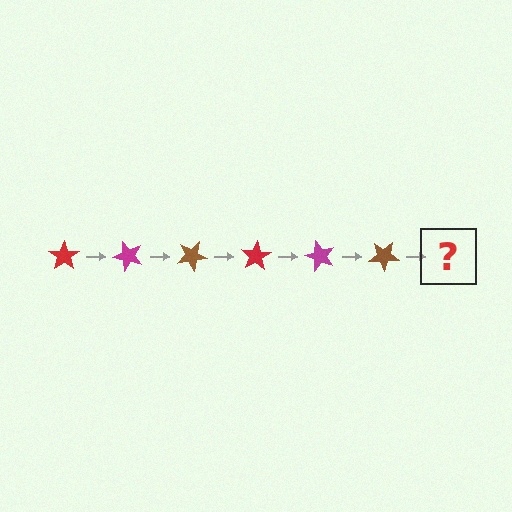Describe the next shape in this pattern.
It should be a red star, rotated 300 degrees from the start.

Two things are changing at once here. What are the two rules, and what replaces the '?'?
The two rules are that it rotates 50 degrees each step and the color cycles through red, magenta, and brown. The '?' should be a red star, rotated 300 degrees from the start.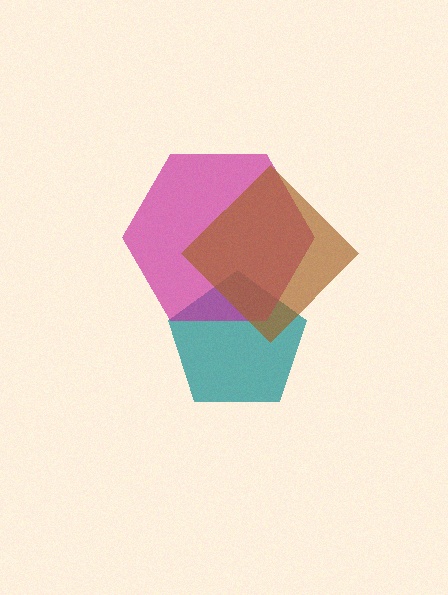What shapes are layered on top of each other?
The layered shapes are: a teal pentagon, a magenta hexagon, a brown diamond.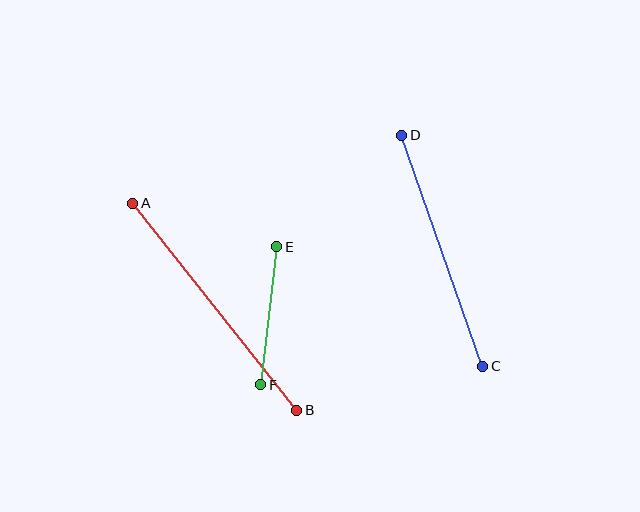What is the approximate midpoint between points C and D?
The midpoint is at approximately (442, 251) pixels.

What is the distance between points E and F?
The distance is approximately 139 pixels.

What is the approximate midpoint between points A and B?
The midpoint is at approximately (215, 307) pixels.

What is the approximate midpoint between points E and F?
The midpoint is at approximately (269, 316) pixels.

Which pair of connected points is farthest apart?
Points A and B are farthest apart.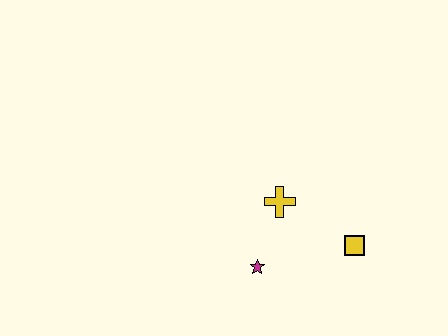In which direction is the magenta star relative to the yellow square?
The magenta star is to the left of the yellow square.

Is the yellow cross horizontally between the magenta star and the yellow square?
Yes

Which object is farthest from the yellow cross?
The yellow square is farthest from the yellow cross.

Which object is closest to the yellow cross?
The magenta star is closest to the yellow cross.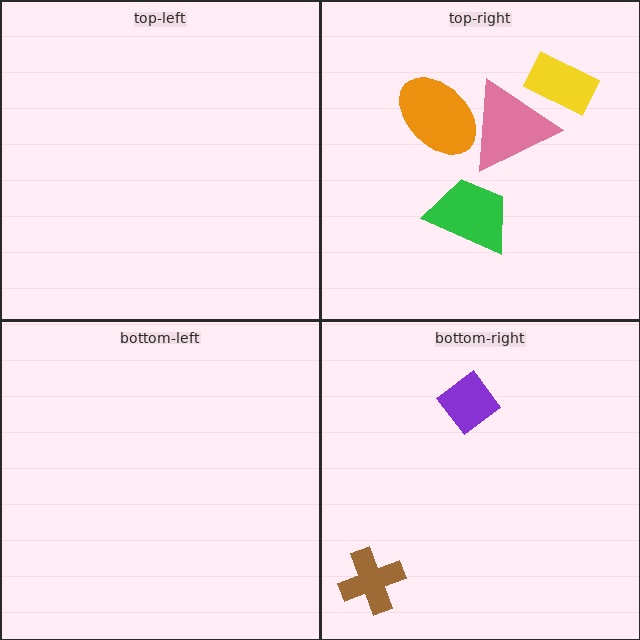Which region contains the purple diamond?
The bottom-right region.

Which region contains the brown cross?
The bottom-right region.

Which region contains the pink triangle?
The top-right region.